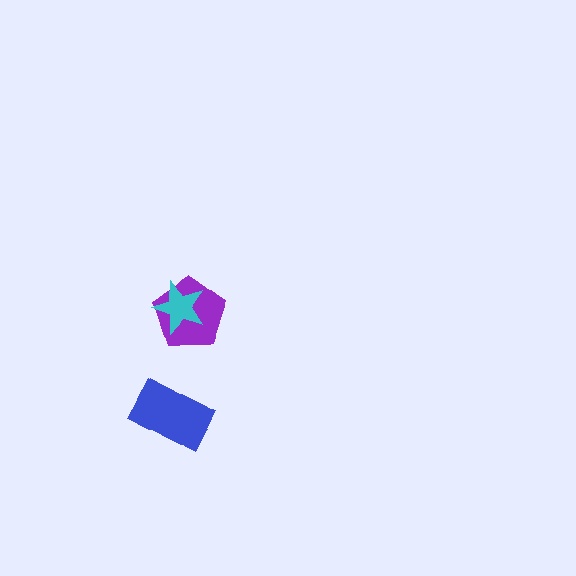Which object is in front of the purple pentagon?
The cyan star is in front of the purple pentagon.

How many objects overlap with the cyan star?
1 object overlaps with the cyan star.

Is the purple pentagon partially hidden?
Yes, it is partially covered by another shape.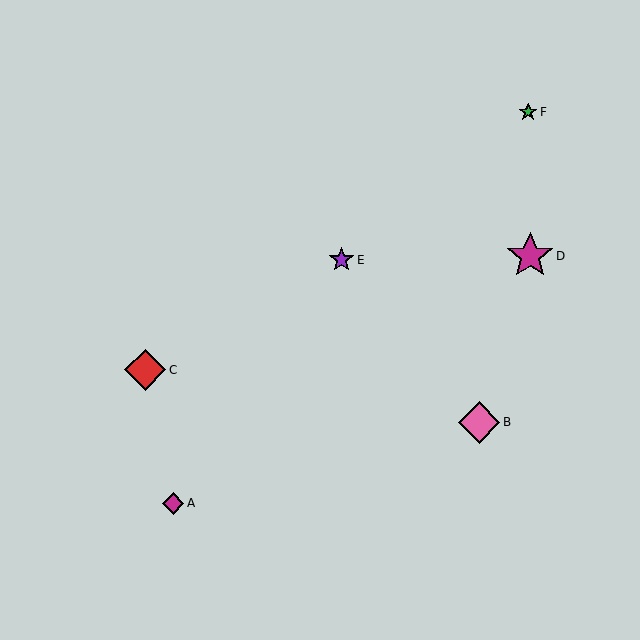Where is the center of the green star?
The center of the green star is at (528, 112).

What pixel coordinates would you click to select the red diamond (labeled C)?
Click at (145, 370) to select the red diamond C.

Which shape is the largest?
The magenta star (labeled D) is the largest.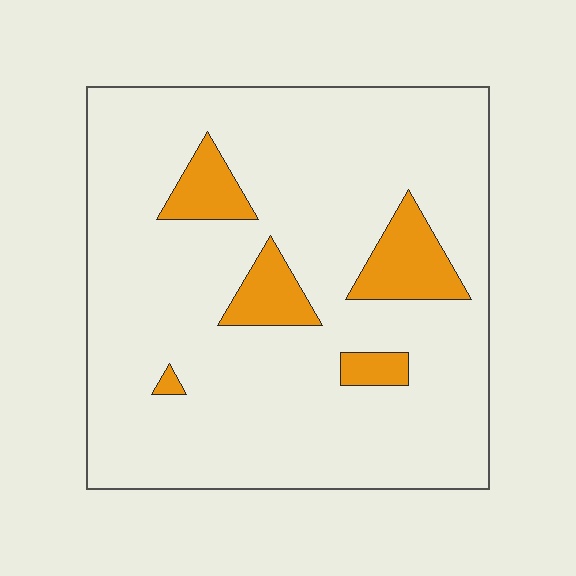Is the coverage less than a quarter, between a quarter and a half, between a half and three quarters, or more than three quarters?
Less than a quarter.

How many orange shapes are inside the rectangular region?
5.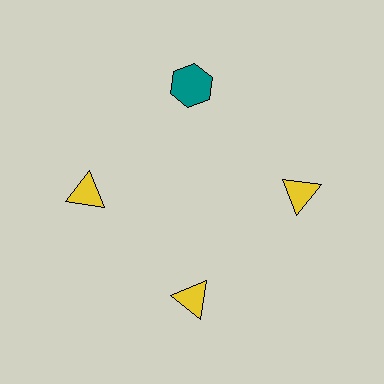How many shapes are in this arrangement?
There are 4 shapes arranged in a ring pattern.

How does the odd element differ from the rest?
It differs in both color (teal instead of yellow) and shape (hexagon instead of triangle).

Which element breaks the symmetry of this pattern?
The teal hexagon at roughly the 12 o'clock position breaks the symmetry. All other shapes are yellow triangles.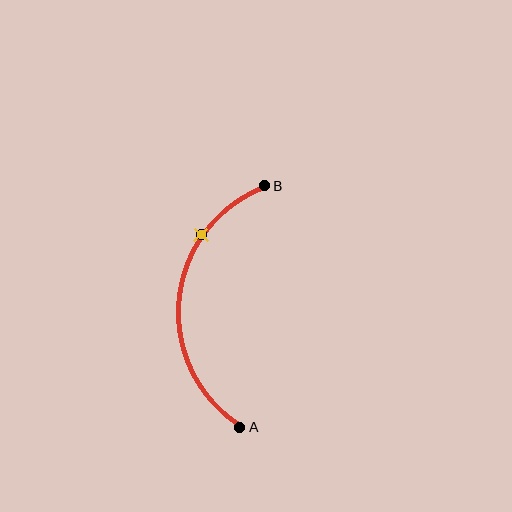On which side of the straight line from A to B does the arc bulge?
The arc bulges to the left of the straight line connecting A and B.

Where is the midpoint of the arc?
The arc midpoint is the point on the curve farthest from the straight line joining A and B. It sits to the left of that line.